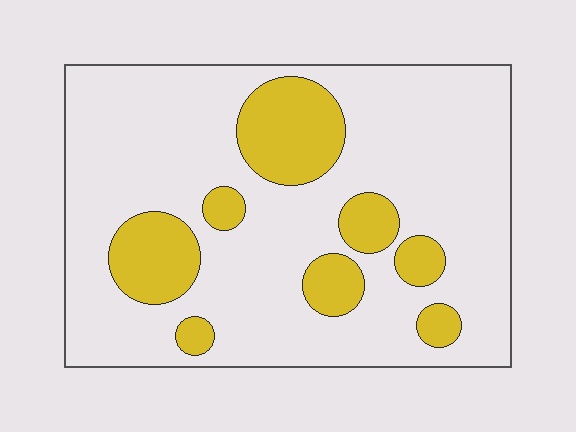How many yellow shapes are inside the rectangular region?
8.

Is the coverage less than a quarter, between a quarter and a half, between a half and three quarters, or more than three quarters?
Less than a quarter.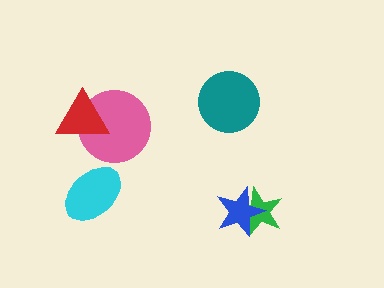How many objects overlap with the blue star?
1 object overlaps with the blue star.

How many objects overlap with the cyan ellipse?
0 objects overlap with the cyan ellipse.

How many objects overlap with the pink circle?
1 object overlaps with the pink circle.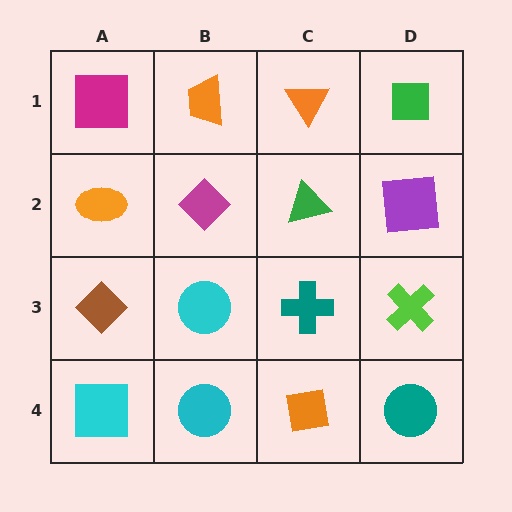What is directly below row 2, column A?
A brown diamond.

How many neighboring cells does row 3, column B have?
4.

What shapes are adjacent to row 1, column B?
A magenta diamond (row 2, column B), a magenta square (row 1, column A), an orange triangle (row 1, column C).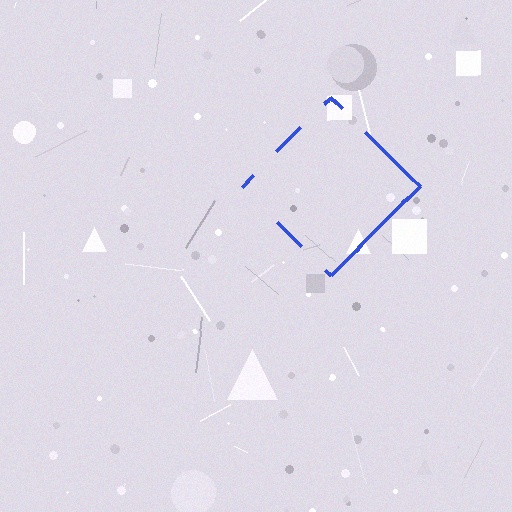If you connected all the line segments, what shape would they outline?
They would outline a diamond.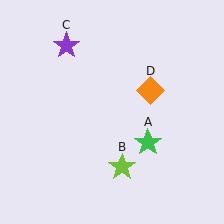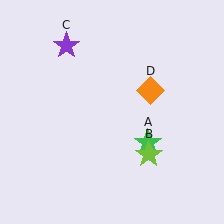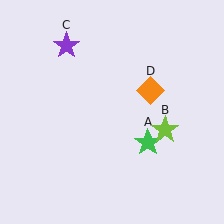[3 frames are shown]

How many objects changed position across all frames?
1 object changed position: lime star (object B).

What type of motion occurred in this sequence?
The lime star (object B) rotated counterclockwise around the center of the scene.